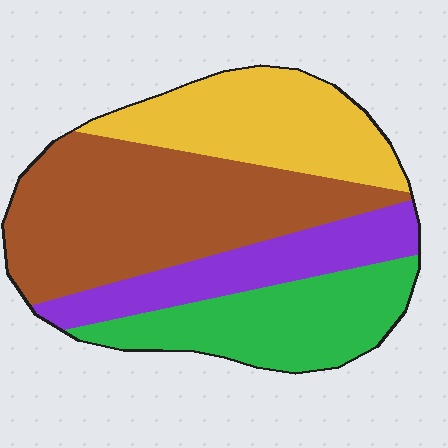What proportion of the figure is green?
Green takes up about one fifth (1/5) of the figure.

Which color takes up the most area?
Brown, at roughly 40%.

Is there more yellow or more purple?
Yellow.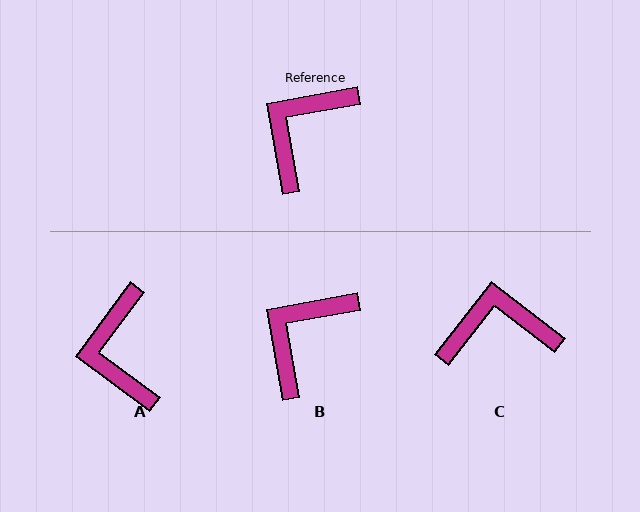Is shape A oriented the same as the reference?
No, it is off by about 44 degrees.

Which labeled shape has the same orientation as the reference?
B.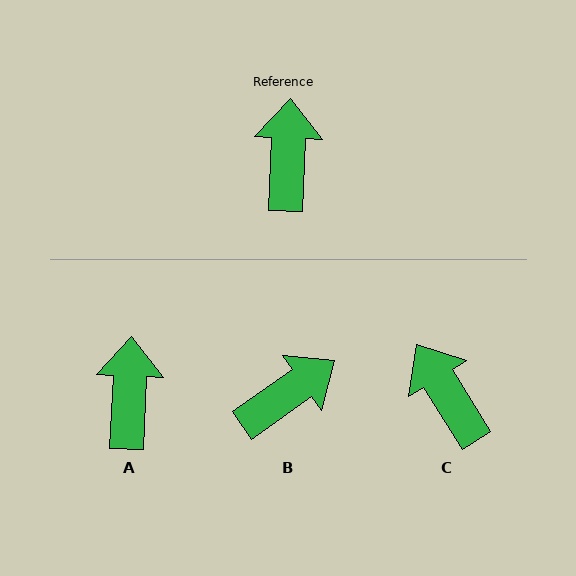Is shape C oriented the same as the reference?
No, it is off by about 34 degrees.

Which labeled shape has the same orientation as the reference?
A.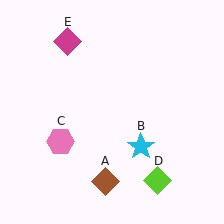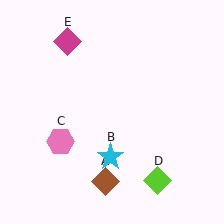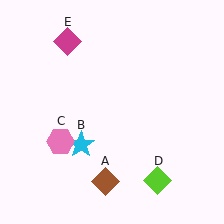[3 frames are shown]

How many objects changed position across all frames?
1 object changed position: cyan star (object B).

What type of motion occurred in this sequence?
The cyan star (object B) rotated clockwise around the center of the scene.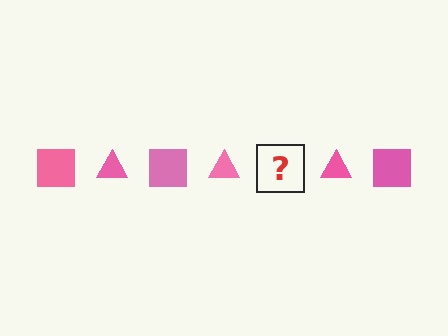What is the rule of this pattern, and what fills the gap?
The rule is that the pattern cycles through square, triangle shapes in pink. The gap should be filled with a pink square.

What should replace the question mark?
The question mark should be replaced with a pink square.